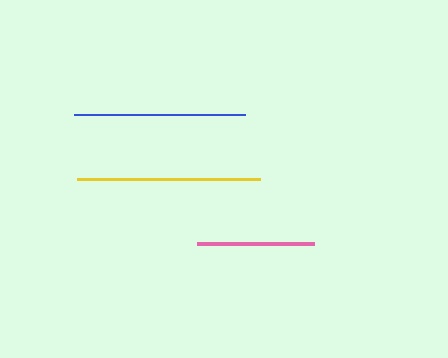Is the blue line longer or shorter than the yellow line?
The yellow line is longer than the blue line.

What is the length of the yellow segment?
The yellow segment is approximately 183 pixels long.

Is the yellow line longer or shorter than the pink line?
The yellow line is longer than the pink line.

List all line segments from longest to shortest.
From longest to shortest: yellow, blue, pink.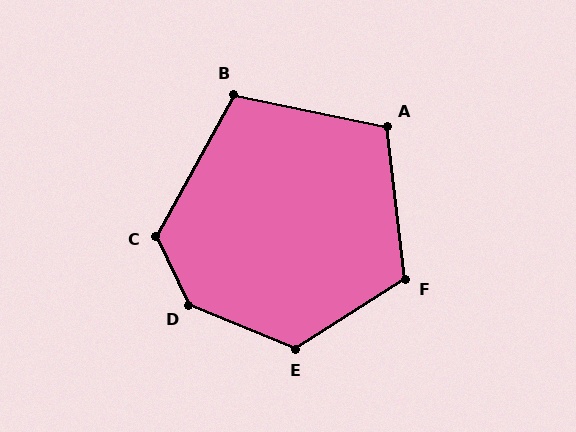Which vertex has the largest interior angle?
D, at approximately 138 degrees.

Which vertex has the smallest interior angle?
B, at approximately 107 degrees.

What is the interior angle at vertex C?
Approximately 126 degrees (obtuse).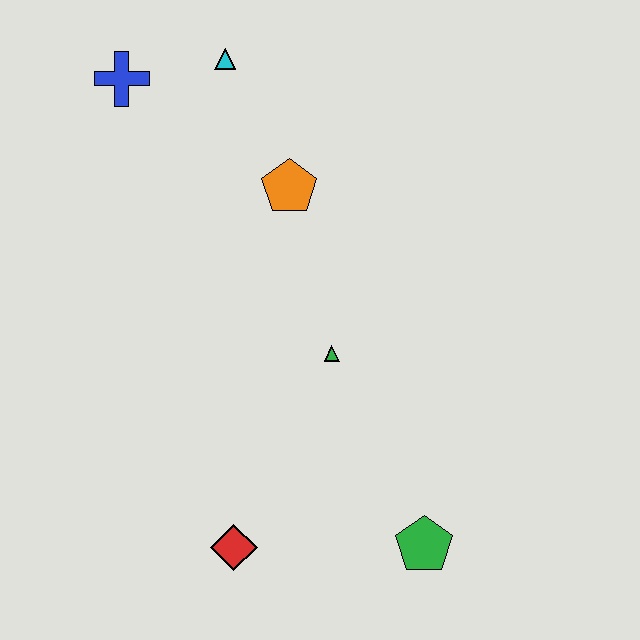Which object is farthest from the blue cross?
The green pentagon is farthest from the blue cross.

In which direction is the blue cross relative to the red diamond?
The blue cross is above the red diamond.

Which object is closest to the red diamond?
The green pentagon is closest to the red diamond.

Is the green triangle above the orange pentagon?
No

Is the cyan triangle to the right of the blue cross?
Yes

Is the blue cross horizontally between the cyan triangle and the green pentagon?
No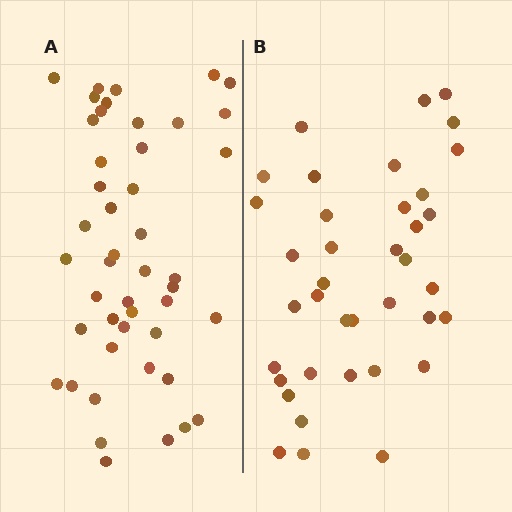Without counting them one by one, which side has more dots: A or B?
Region A (the left region) has more dots.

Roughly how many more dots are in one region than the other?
Region A has roughly 8 or so more dots than region B.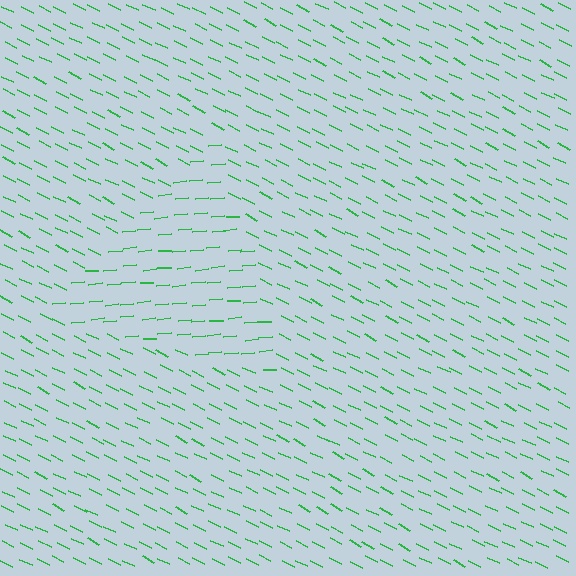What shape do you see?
I see a triangle.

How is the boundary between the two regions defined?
The boundary is defined purely by a change in line orientation (approximately 31 degrees difference). All lines are the same color and thickness.